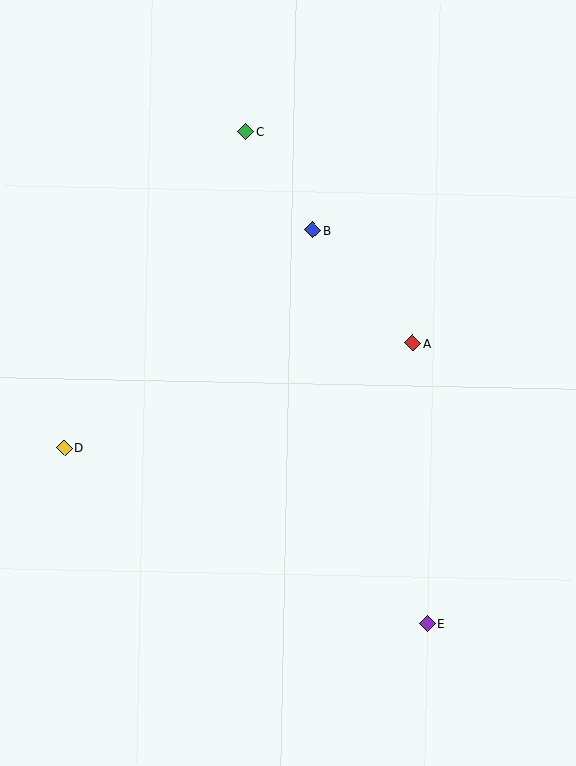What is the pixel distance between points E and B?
The distance between E and B is 409 pixels.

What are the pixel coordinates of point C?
Point C is at (246, 132).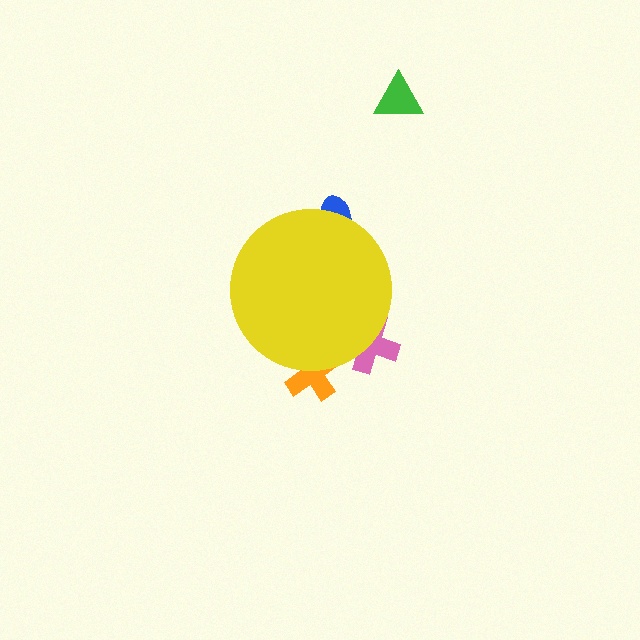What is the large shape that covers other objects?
A yellow circle.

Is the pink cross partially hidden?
Yes, the pink cross is partially hidden behind the yellow circle.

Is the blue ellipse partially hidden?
Yes, the blue ellipse is partially hidden behind the yellow circle.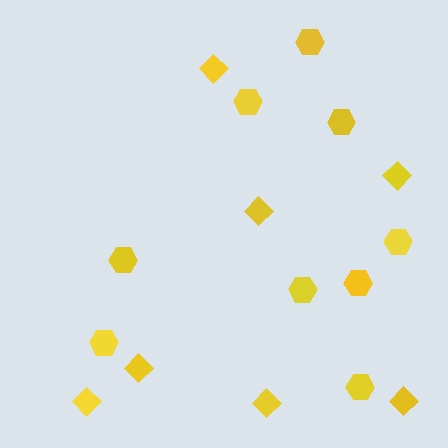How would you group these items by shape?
There are 2 groups: one group of diamonds (7) and one group of hexagons (9).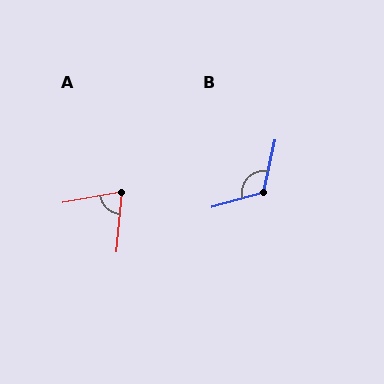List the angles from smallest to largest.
A (74°), B (118°).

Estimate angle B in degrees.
Approximately 118 degrees.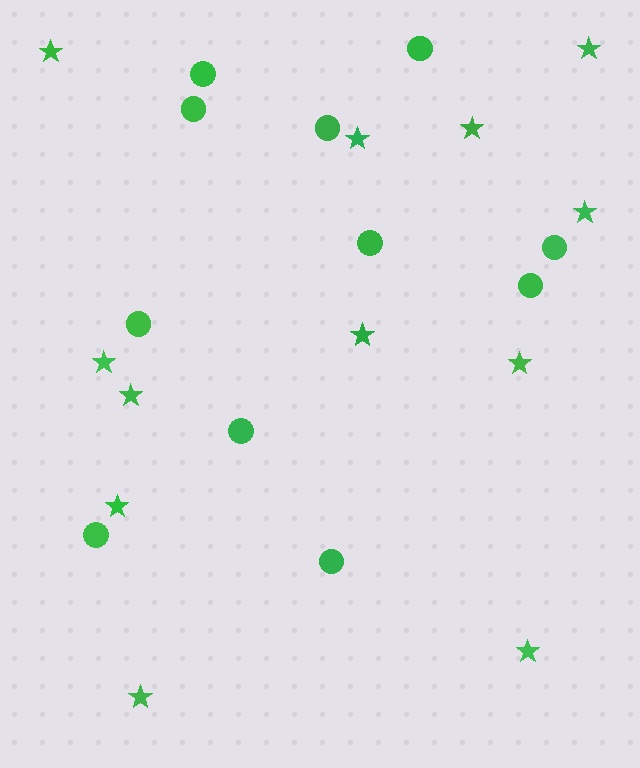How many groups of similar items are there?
There are 2 groups: one group of circles (11) and one group of stars (12).